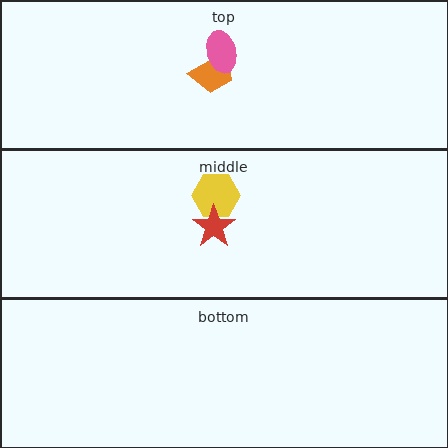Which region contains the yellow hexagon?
The middle region.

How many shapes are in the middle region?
2.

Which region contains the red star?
The middle region.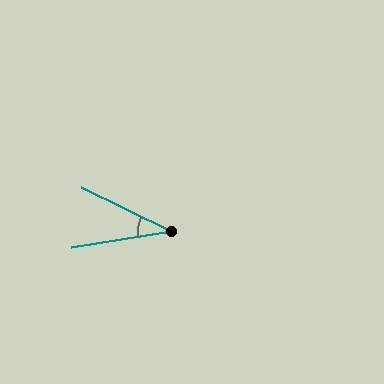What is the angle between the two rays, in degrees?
Approximately 35 degrees.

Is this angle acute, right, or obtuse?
It is acute.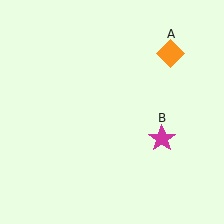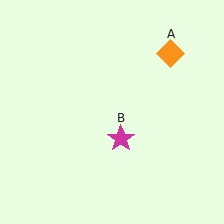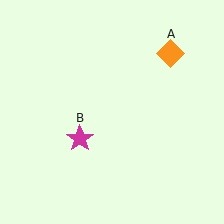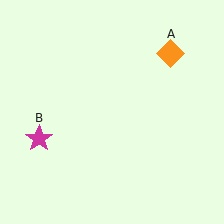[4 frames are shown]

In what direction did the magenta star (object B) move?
The magenta star (object B) moved left.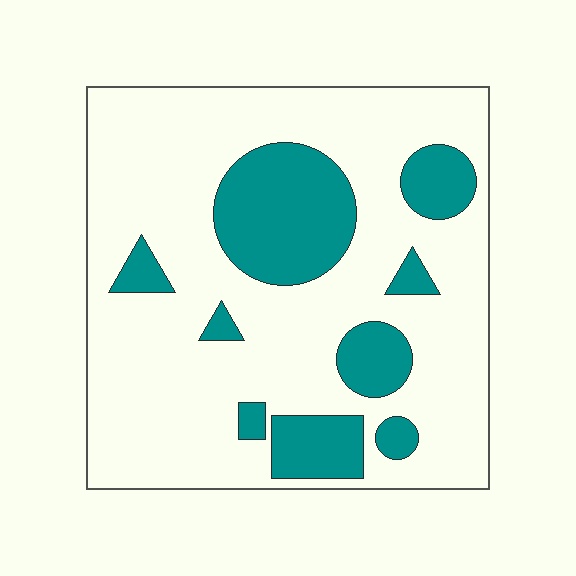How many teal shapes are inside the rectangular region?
9.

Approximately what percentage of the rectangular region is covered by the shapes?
Approximately 25%.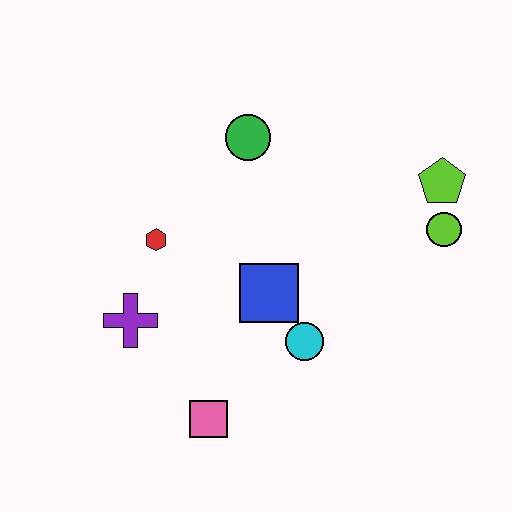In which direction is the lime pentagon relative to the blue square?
The lime pentagon is to the right of the blue square.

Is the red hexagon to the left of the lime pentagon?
Yes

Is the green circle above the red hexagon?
Yes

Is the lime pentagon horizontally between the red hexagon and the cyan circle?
No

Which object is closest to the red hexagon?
The purple cross is closest to the red hexagon.